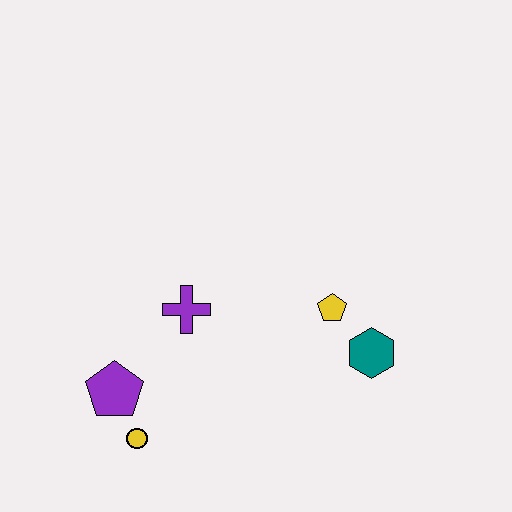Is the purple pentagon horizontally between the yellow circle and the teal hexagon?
No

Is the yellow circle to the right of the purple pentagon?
Yes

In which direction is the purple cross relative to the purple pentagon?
The purple cross is above the purple pentagon.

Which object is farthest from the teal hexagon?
The purple pentagon is farthest from the teal hexagon.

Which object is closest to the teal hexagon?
The yellow pentagon is closest to the teal hexagon.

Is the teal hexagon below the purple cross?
Yes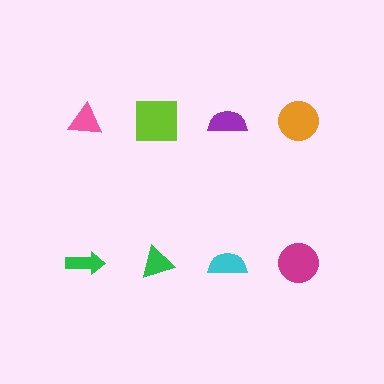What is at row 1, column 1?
A pink triangle.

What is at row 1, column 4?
An orange circle.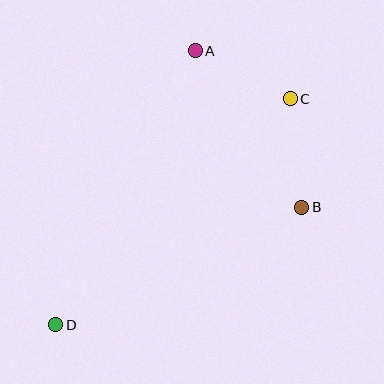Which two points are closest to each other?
Points A and C are closest to each other.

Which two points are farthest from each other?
Points C and D are farthest from each other.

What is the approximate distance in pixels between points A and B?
The distance between A and B is approximately 189 pixels.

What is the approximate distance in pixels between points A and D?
The distance between A and D is approximately 308 pixels.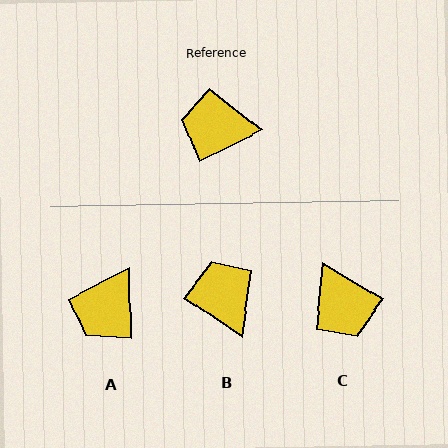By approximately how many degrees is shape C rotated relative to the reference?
Approximately 123 degrees counter-clockwise.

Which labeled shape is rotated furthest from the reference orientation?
C, about 123 degrees away.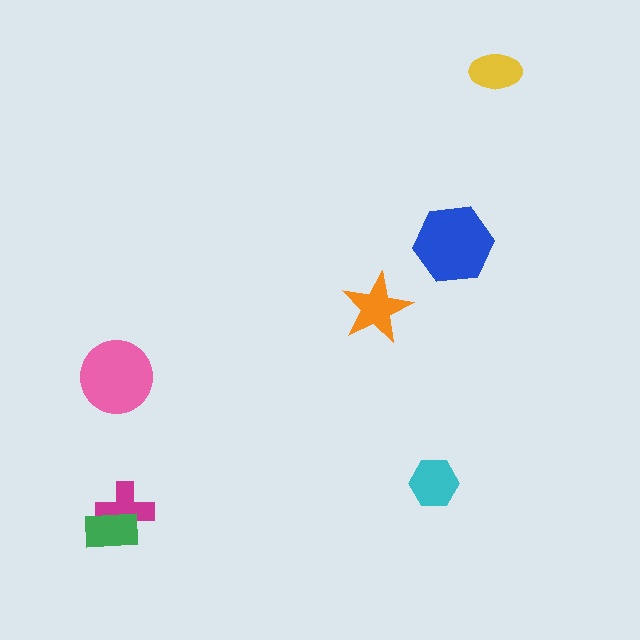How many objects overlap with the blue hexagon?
0 objects overlap with the blue hexagon.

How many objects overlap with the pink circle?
0 objects overlap with the pink circle.